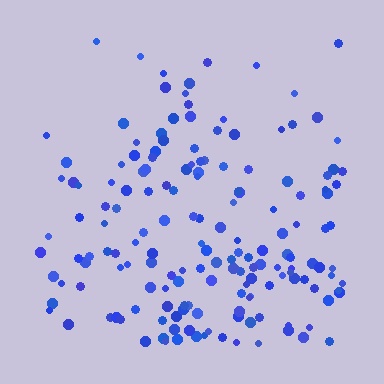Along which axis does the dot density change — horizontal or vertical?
Vertical.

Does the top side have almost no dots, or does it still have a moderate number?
Still a moderate number, just noticeably fewer than the bottom.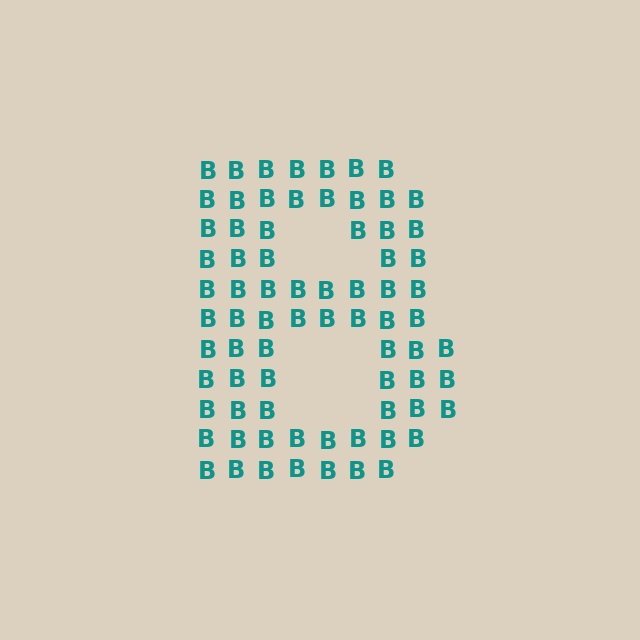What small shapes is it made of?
It is made of small letter B's.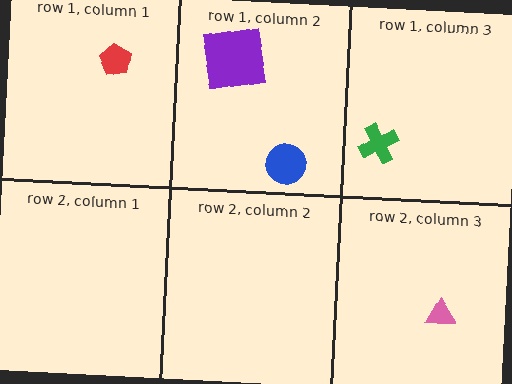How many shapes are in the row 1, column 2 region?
2.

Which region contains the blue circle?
The row 1, column 2 region.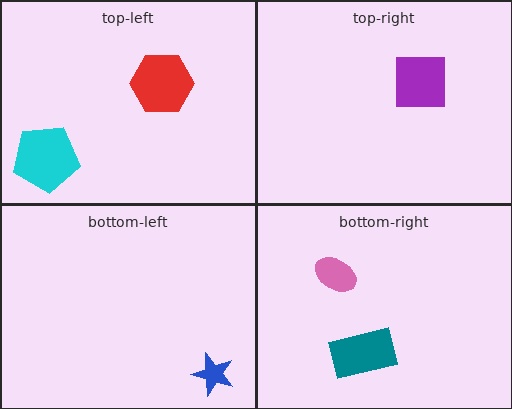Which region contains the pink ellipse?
The bottom-right region.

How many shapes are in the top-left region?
2.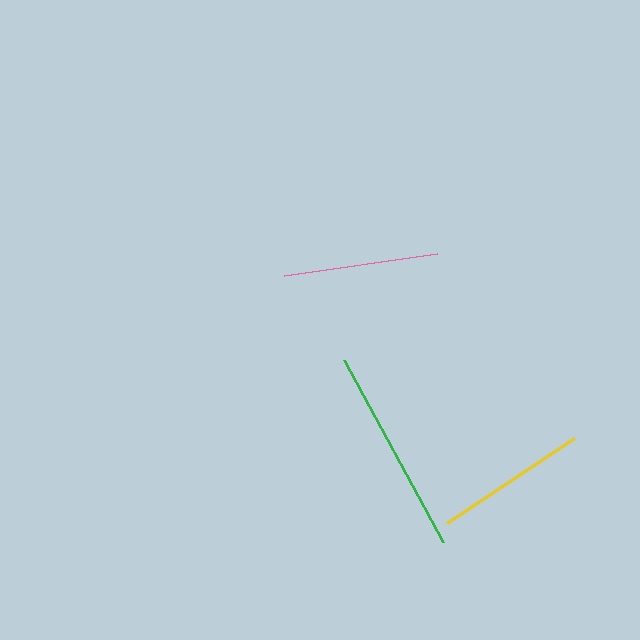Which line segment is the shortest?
The yellow line is the shortest at approximately 153 pixels.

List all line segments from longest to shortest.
From longest to shortest: green, pink, yellow.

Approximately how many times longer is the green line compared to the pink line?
The green line is approximately 1.3 times the length of the pink line.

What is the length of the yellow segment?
The yellow segment is approximately 153 pixels long.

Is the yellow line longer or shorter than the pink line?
The pink line is longer than the yellow line.